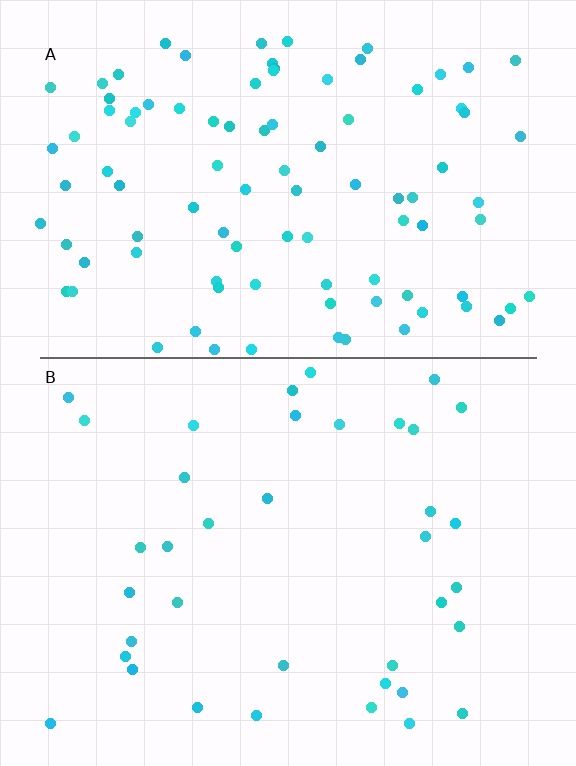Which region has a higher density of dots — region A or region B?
A (the top).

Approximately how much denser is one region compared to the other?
Approximately 2.6× — region A over region B.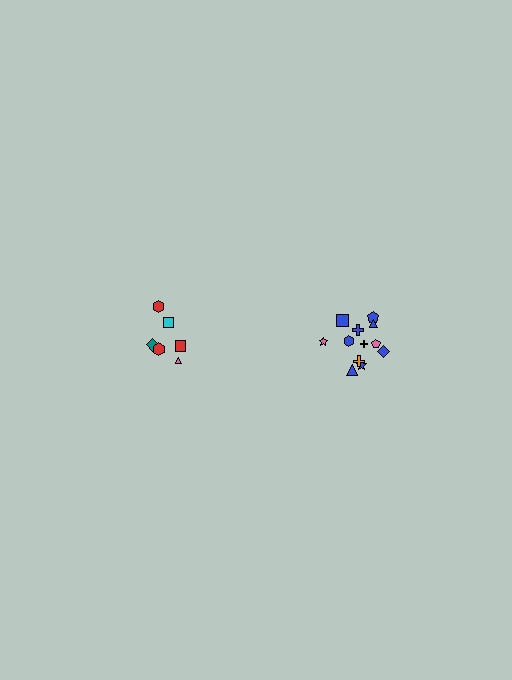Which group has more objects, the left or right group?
The right group.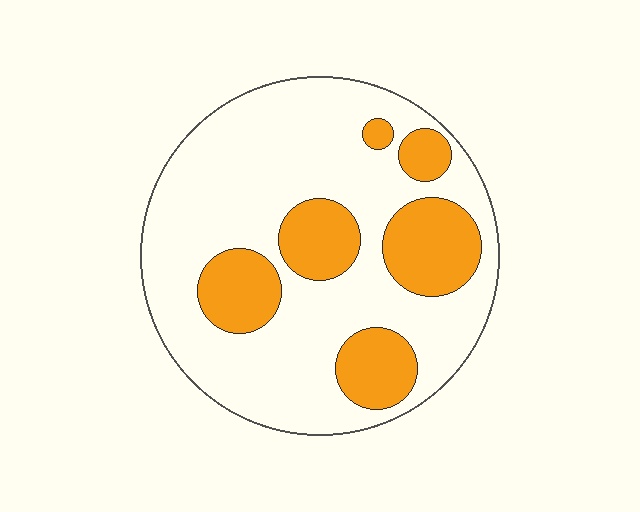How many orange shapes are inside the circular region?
6.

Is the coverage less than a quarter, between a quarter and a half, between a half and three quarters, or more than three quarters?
Between a quarter and a half.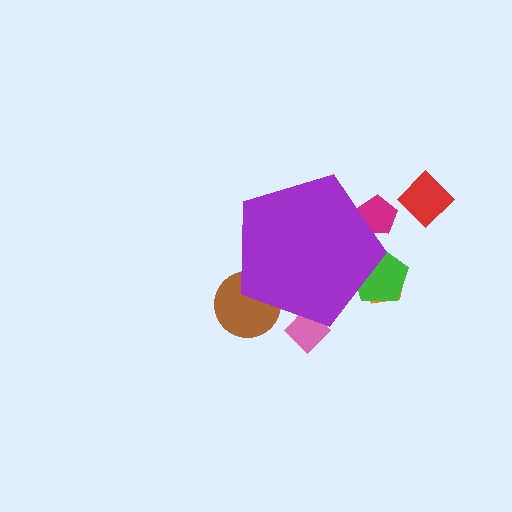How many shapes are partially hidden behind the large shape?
5 shapes are partially hidden.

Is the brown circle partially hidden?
Yes, the brown circle is partially hidden behind the purple pentagon.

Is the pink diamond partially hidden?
Yes, the pink diamond is partially hidden behind the purple pentagon.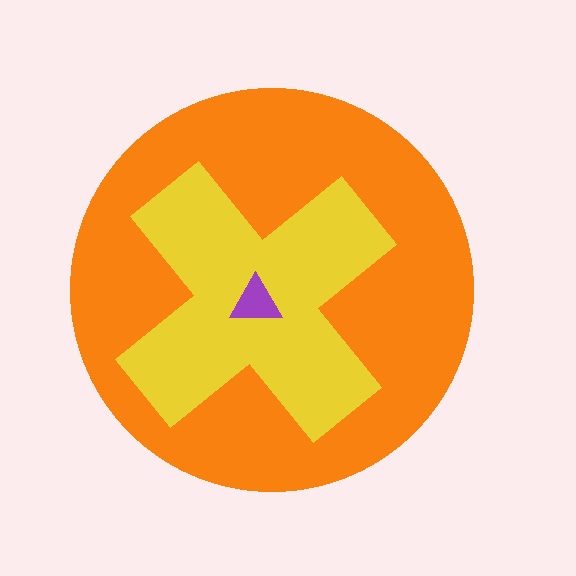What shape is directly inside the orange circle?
The yellow cross.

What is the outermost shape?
The orange circle.